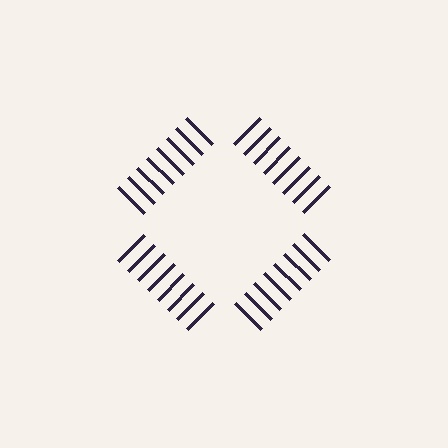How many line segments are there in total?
32 — 8 along each of the 4 edges.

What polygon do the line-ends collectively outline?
An illusory square — the line segments terminate on its edges but no continuous stroke is drawn.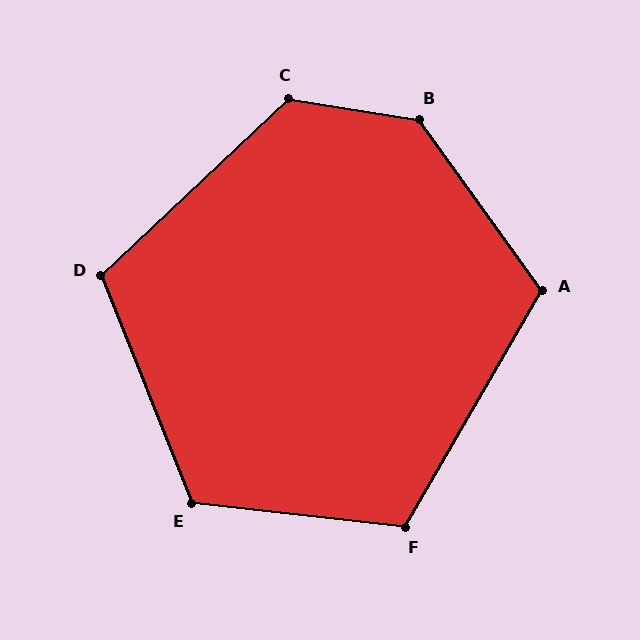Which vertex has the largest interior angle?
B, at approximately 135 degrees.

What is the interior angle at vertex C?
Approximately 128 degrees (obtuse).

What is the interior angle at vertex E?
Approximately 118 degrees (obtuse).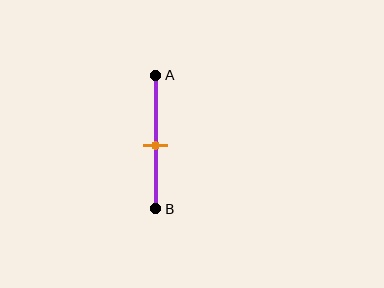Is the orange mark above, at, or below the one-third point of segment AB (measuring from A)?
The orange mark is below the one-third point of segment AB.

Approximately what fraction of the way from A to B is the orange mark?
The orange mark is approximately 50% of the way from A to B.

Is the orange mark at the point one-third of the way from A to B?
No, the mark is at about 50% from A, not at the 33% one-third point.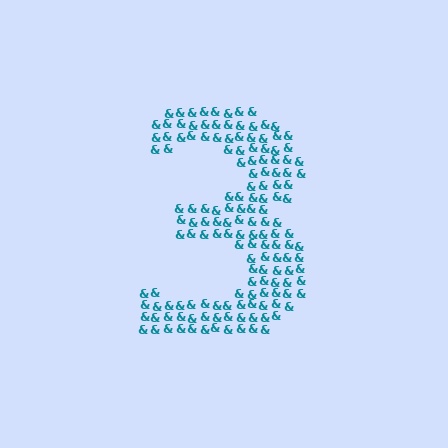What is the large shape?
The large shape is the digit 3.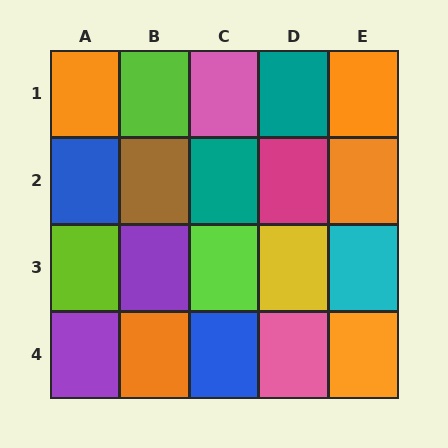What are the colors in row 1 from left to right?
Orange, lime, pink, teal, orange.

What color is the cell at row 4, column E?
Orange.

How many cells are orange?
5 cells are orange.